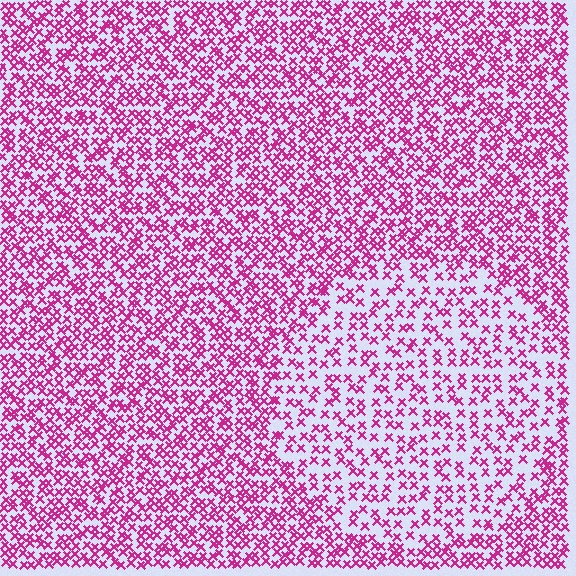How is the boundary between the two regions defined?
The boundary is defined by a change in element density (approximately 1.9x ratio). All elements are the same color, size, and shape.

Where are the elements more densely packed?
The elements are more densely packed outside the circle boundary.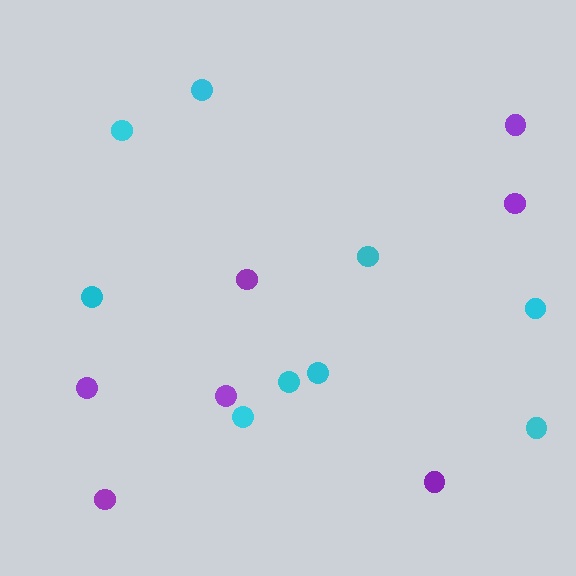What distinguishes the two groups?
There are 2 groups: one group of cyan circles (9) and one group of purple circles (7).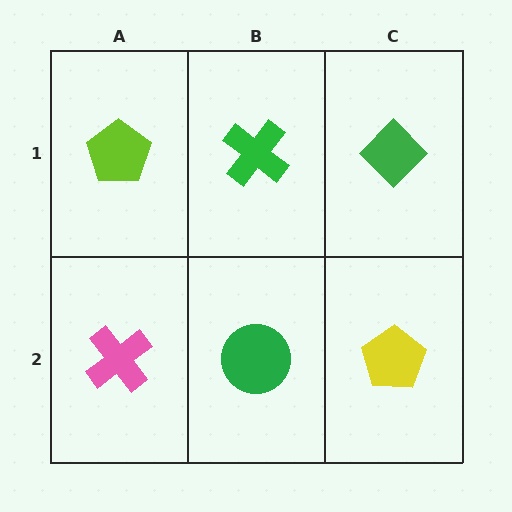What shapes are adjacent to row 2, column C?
A green diamond (row 1, column C), a green circle (row 2, column B).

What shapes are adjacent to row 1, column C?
A yellow pentagon (row 2, column C), a green cross (row 1, column B).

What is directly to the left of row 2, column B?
A pink cross.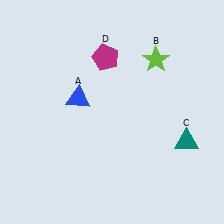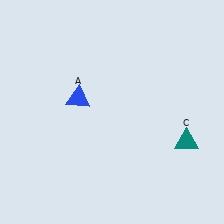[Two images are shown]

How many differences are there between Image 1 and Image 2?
There are 2 differences between the two images.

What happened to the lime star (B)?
The lime star (B) was removed in Image 2. It was in the top-right area of Image 1.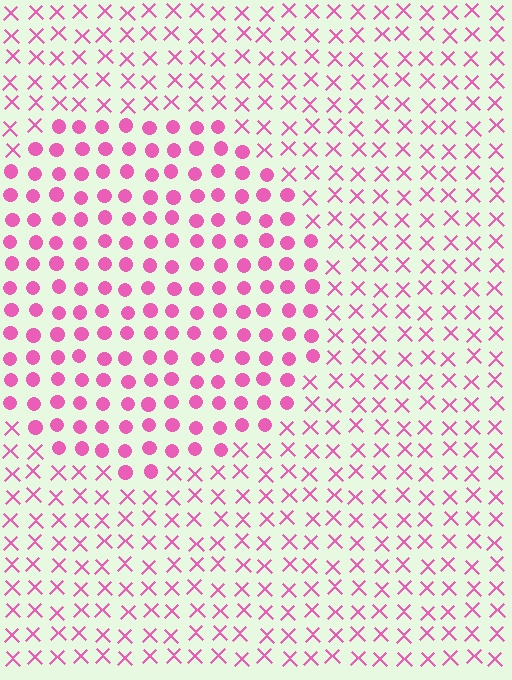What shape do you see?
I see a circle.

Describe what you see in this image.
The image is filled with small pink elements arranged in a uniform grid. A circle-shaped region contains circles, while the surrounding area contains X marks. The boundary is defined purely by the change in element shape.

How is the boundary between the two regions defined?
The boundary is defined by a change in element shape: circles inside vs. X marks outside. All elements share the same color and spacing.